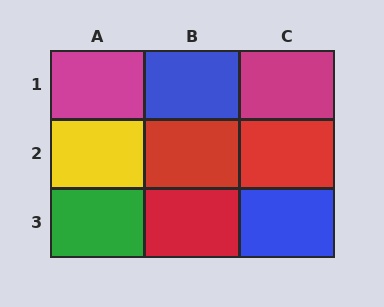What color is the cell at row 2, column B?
Red.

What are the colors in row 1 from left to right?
Magenta, blue, magenta.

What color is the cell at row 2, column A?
Yellow.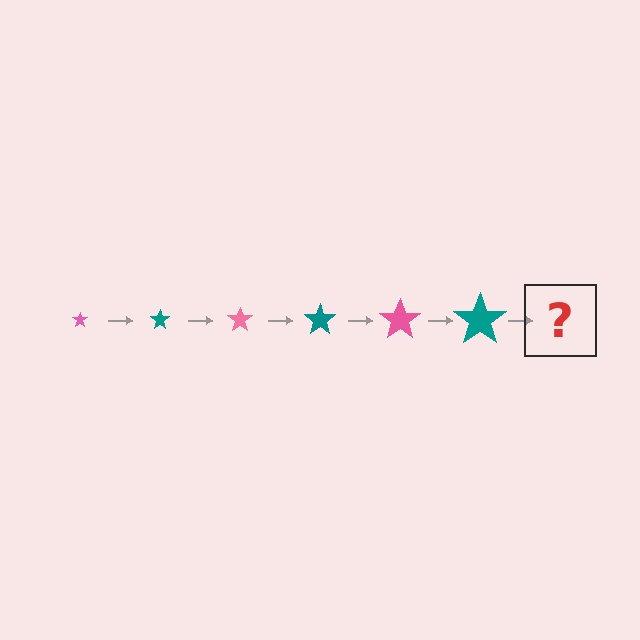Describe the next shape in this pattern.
It should be a pink star, larger than the previous one.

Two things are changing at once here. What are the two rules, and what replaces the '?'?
The two rules are that the star grows larger each step and the color cycles through pink and teal. The '?' should be a pink star, larger than the previous one.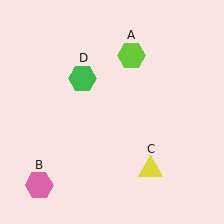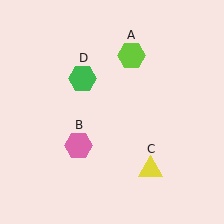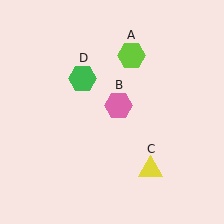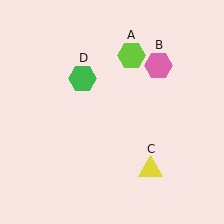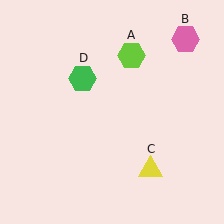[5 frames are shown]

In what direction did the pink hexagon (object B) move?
The pink hexagon (object B) moved up and to the right.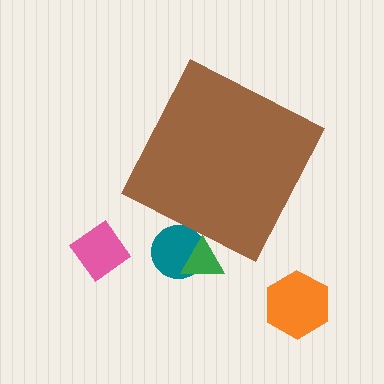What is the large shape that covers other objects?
A brown diamond.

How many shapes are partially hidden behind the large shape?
2 shapes are partially hidden.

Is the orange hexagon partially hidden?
No, the orange hexagon is fully visible.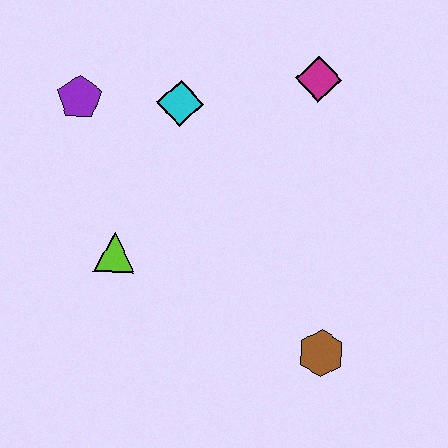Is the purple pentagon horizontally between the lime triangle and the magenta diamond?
No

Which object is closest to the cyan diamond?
The purple pentagon is closest to the cyan diamond.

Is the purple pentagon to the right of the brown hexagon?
No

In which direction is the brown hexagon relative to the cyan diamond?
The brown hexagon is below the cyan diamond.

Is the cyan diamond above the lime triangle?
Yes